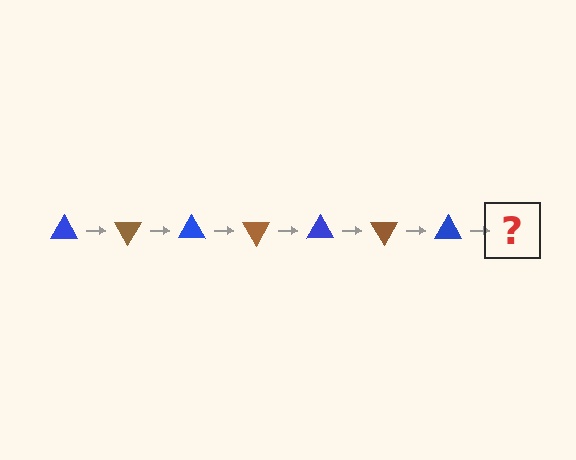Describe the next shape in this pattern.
It should be a brown triangle, rotated 420 degrees from the start.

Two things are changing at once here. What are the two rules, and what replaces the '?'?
The two rules are that it rotates 60 degrees each step and the color cycles through blue and brown. The '?' should be a brown triangle, rotated 420 degrees from the start.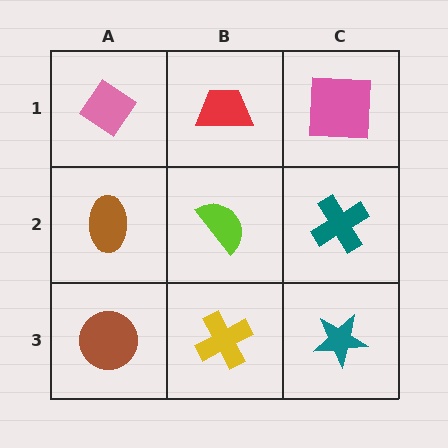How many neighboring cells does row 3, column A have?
2.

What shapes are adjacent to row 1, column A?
A brown ellipse (row 2, column A), a red trapezoid (row 1, column B).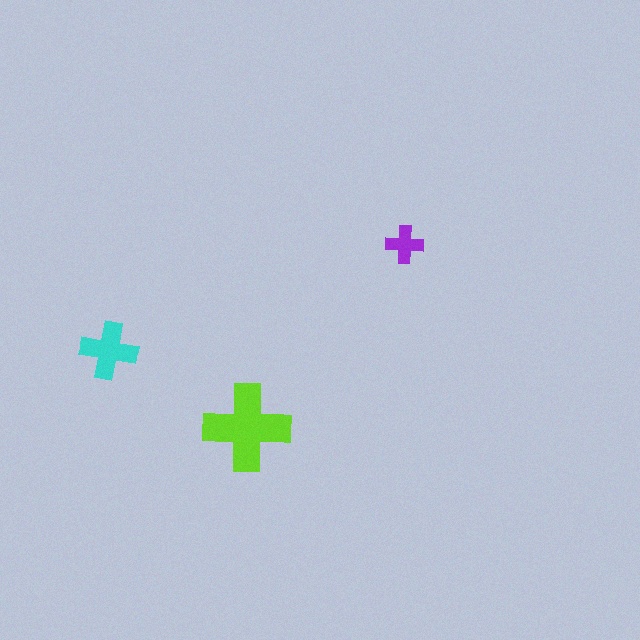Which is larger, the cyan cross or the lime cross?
The lime one.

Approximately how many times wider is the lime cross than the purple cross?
About 2.5 times wider.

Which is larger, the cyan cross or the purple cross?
The cyan one.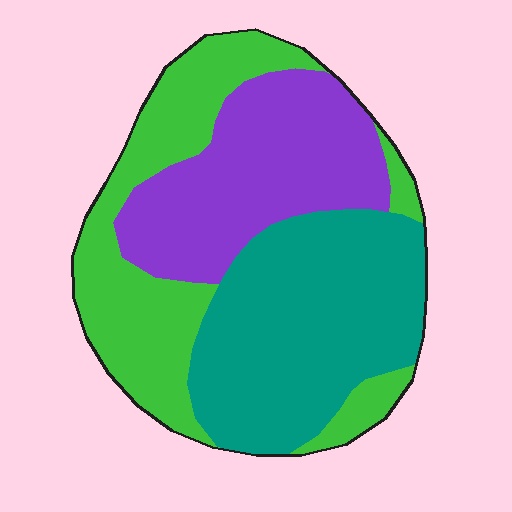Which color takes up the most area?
Teal, at roughly 40%.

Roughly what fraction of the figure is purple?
Purple takes up about one third (1/3) of the figure.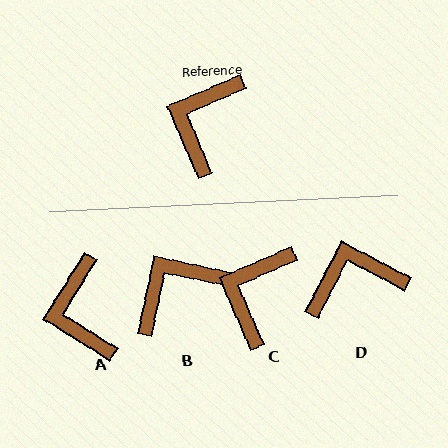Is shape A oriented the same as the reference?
No, it is off by about 35 degrees.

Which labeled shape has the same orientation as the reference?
C.